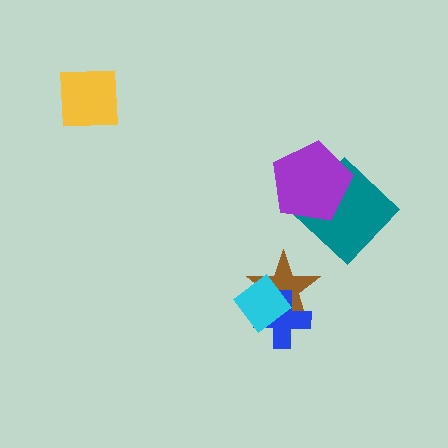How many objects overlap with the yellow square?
0 objects overlap with the yellow square.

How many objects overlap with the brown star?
2 objects overlap with the brown star.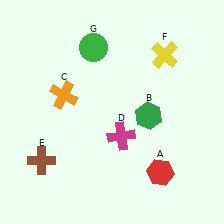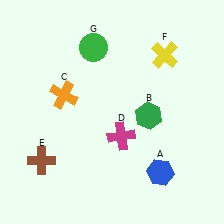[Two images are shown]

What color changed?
The hexagon (A) changed from red in Image 1 to blue in Image 2.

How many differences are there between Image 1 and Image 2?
There is 1 difference between the two images.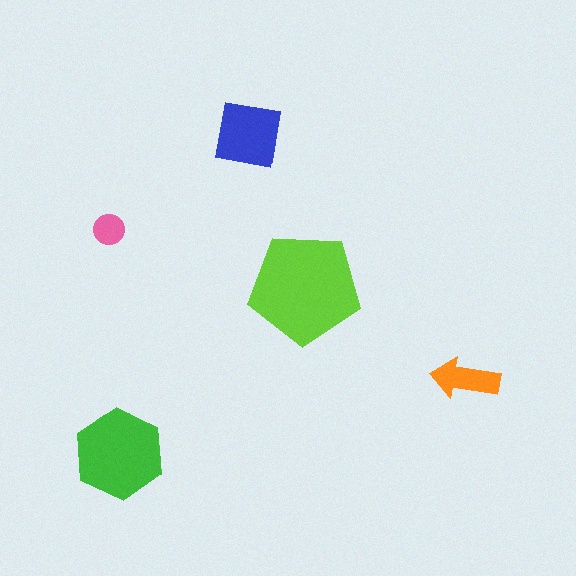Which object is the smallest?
The pink circle.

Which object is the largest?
The lime pentagon.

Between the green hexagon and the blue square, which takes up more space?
The green hexagon.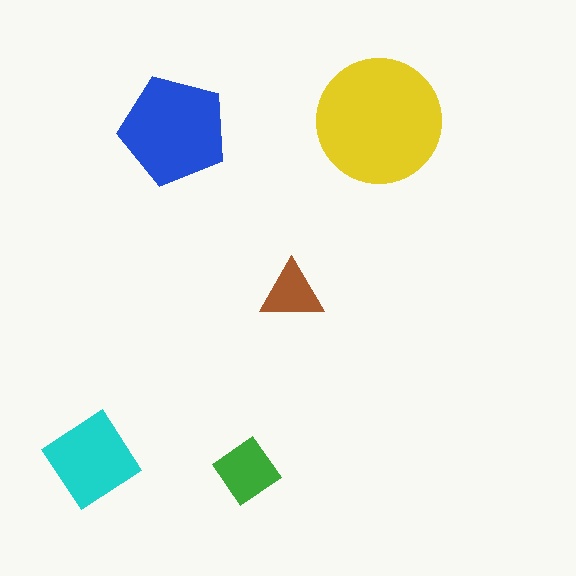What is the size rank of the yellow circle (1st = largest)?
1st.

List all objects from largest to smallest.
The yellow circle, the blue pentagon, the cyan diamond, the green diamond, the brown triangle.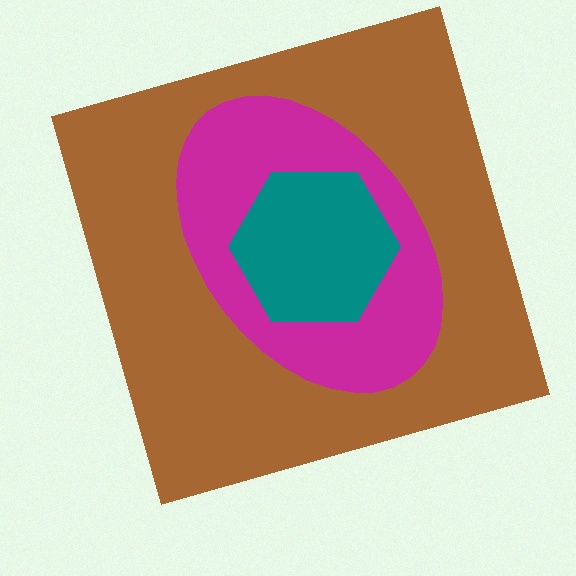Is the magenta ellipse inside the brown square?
Yes.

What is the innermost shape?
The teal hexagon.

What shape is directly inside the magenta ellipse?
The teal hexagon.